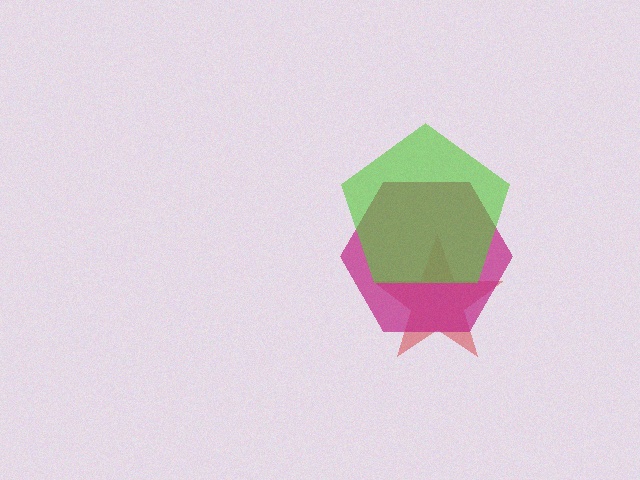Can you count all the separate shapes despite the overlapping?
Yes, there are 3 separate shapes.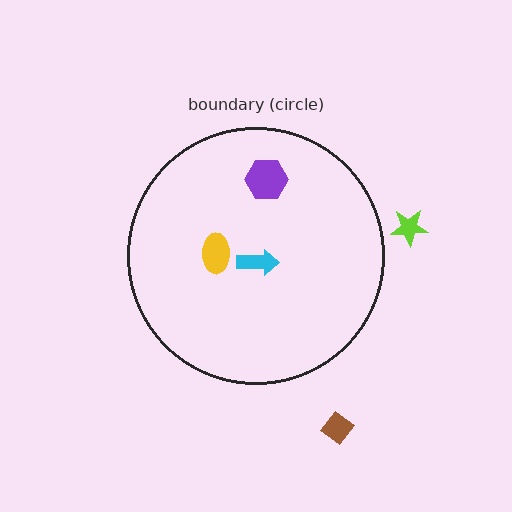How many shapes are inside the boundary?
3 inside, 2 outside.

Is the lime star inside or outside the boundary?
Outside.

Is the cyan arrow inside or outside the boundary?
Inside.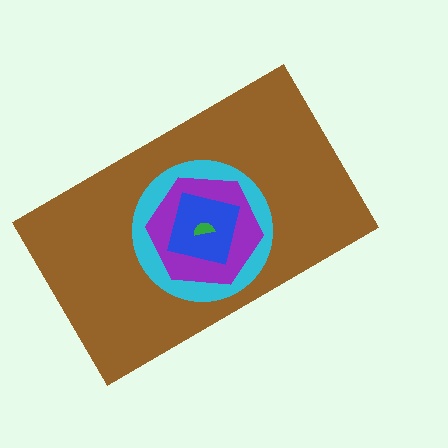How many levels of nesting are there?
5.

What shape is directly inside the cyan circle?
The purple hexagon.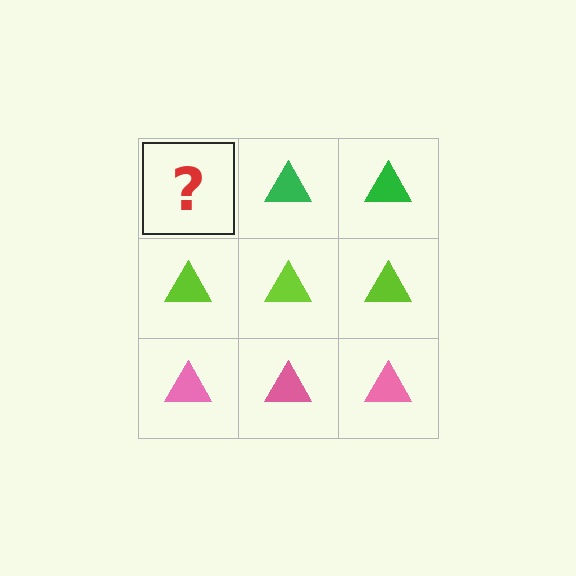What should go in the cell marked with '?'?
The missing cell should contain a green triangle.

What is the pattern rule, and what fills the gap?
The rule is that each row has a consistent color. The gap should be filled with a green triangle.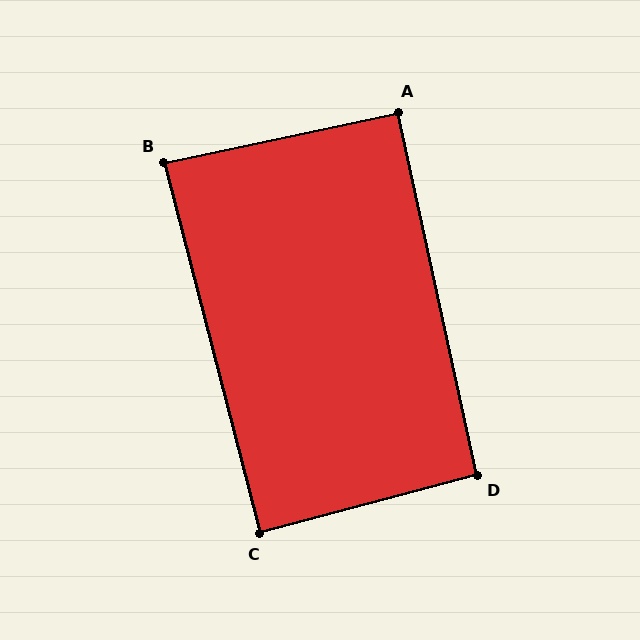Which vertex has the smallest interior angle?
B, at approximately 87 degrees.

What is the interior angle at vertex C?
Approximately 90 degrees (approximately right).